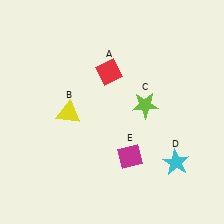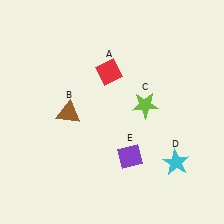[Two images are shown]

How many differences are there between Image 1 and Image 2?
There are 2 differences between the two images.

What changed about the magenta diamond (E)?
In Image 1, E is magenta. In Image 2, it changed to purple.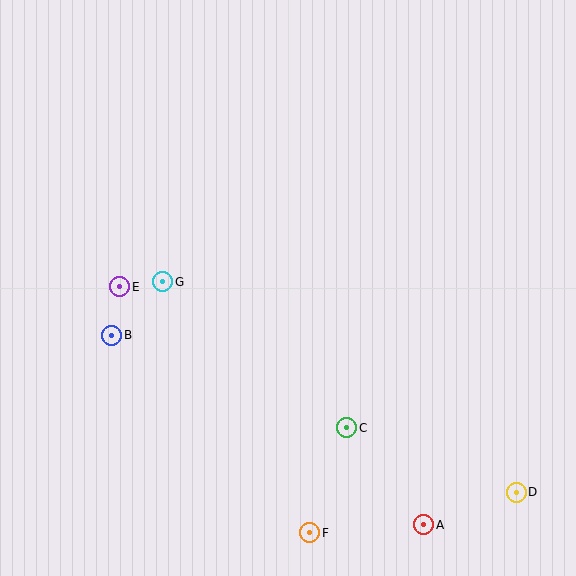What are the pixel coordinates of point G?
Point G is at (163, 282).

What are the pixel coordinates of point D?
Point D is at (516, 492).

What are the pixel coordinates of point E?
Point E is at (120, 287).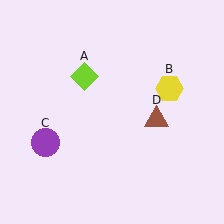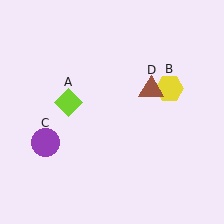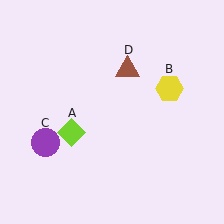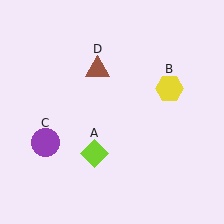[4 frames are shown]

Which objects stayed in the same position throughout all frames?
Yellow hexagon (object B) and purple circle (object C) remained stationary.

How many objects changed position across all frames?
2 objects changed position: lime diamond (object A), brown triangle (object D).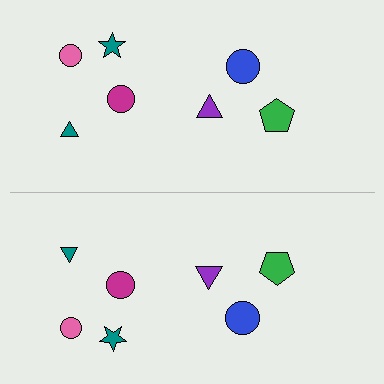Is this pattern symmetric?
Yes, this pattern has bilateral (reflection) symmetry.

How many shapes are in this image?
There are 14 shapes in this image.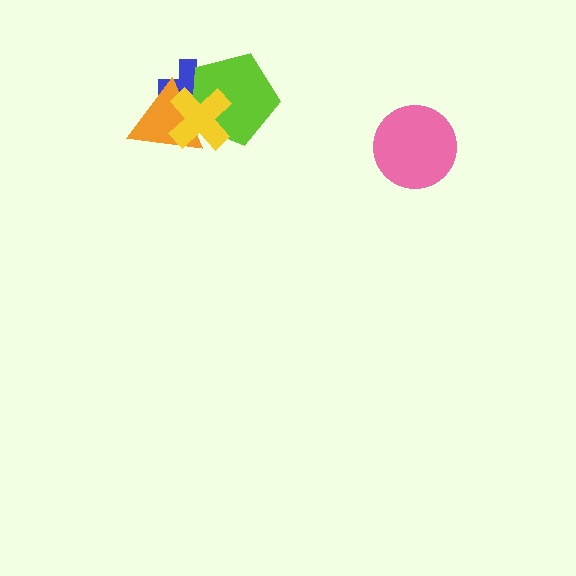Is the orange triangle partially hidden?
Yes, it is partially covered by another shape.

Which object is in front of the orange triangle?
The yellow cross is in front of the orange triangle.